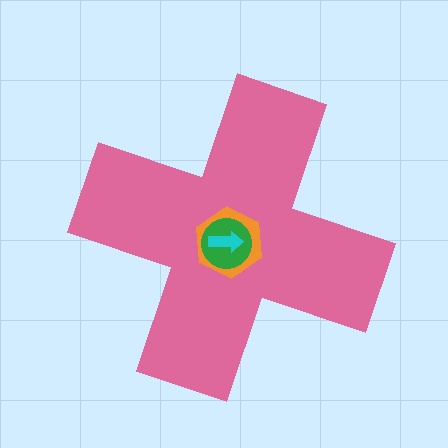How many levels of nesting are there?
4.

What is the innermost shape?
The cyan arrow.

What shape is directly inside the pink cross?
The orange hexagon.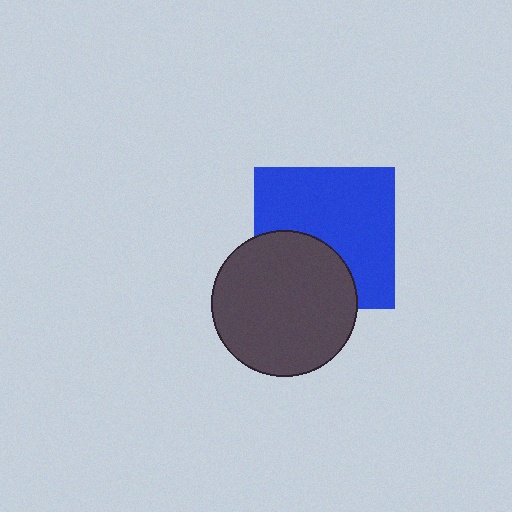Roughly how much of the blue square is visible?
About half of it is visible (roughly 65%).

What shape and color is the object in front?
The object in front is a dark gray circle.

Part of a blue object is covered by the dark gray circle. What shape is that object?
It is a square.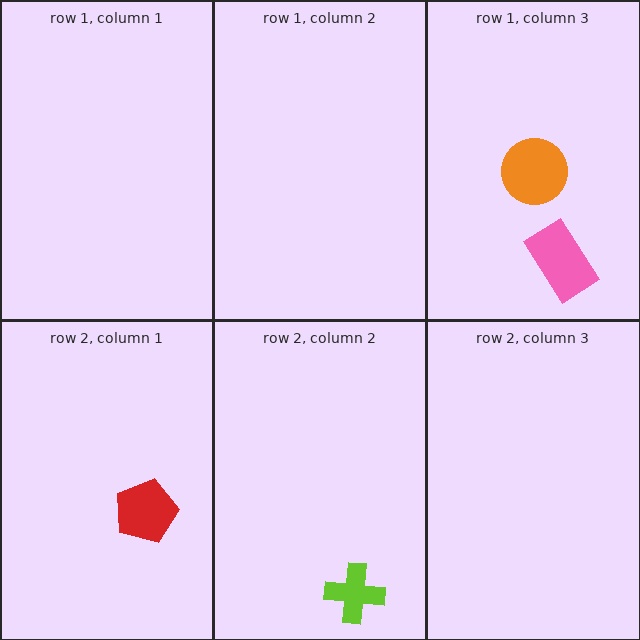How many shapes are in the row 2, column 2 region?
1.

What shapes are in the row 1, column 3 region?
The orange circle, the pink rectangle.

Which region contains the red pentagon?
The row 2, column 1 region.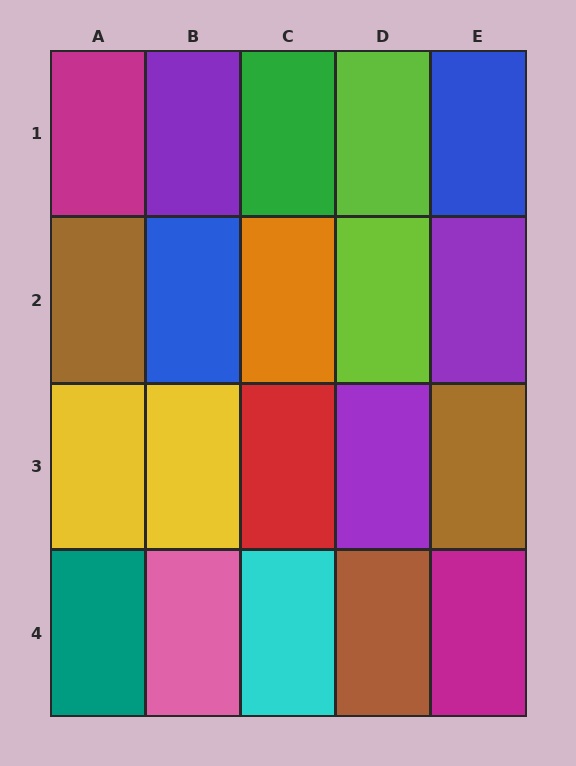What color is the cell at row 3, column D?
Purple.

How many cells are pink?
1 cell is pink.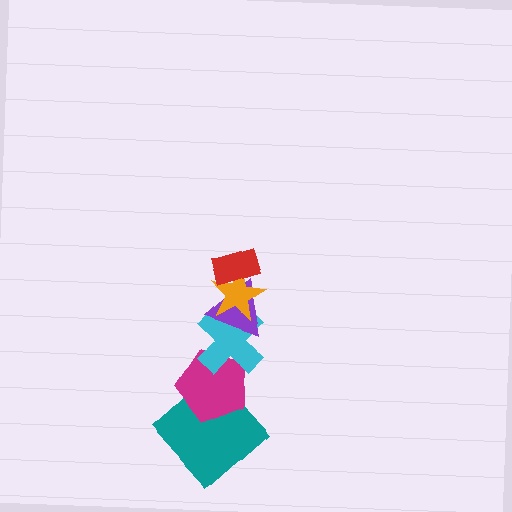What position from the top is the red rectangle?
The red rectangle is 1st from the top.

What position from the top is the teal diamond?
The teal diamond is 6th from the top.